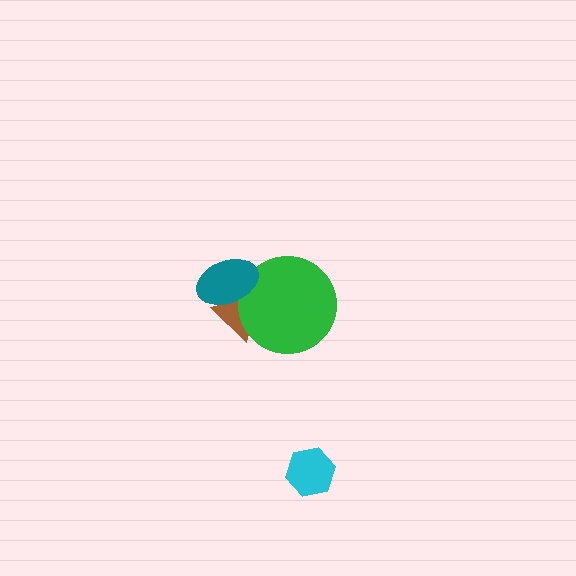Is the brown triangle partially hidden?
Yes, it is partially covered by another shape.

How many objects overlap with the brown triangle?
2 objects overlap with the brown triangle.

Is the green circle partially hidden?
Yes, it is partially covered by another shape.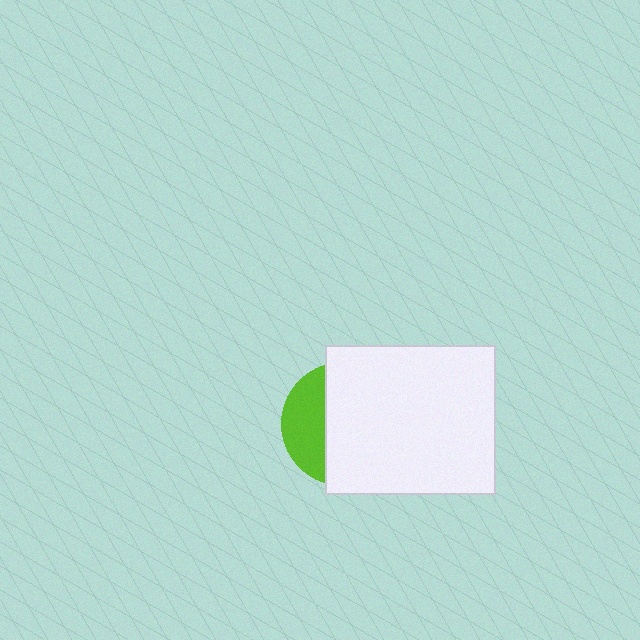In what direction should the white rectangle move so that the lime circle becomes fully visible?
The white rectangle should move right. That is the shortest direction to clear the overlap and leave the lime circle fully visible.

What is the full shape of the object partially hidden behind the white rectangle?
The partially hidden object is a lime circle.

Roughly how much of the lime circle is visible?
A small part of it is visible (roughly 32%).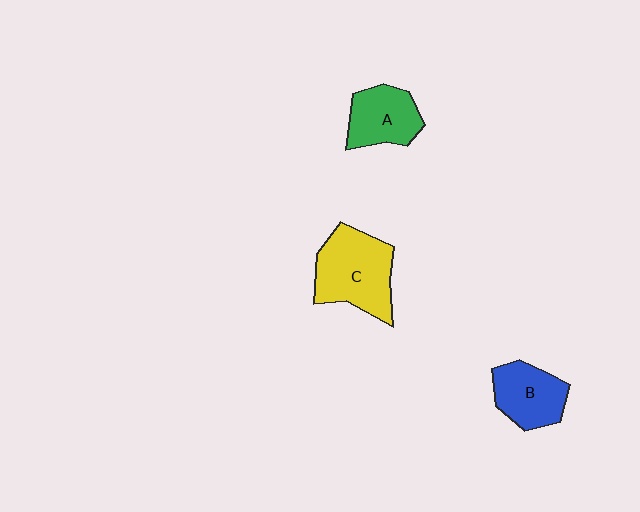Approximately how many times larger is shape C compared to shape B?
Approximately 1.4 times.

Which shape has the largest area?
Shape C (yellow).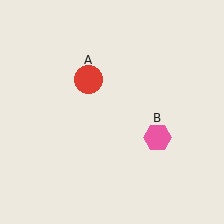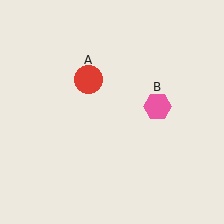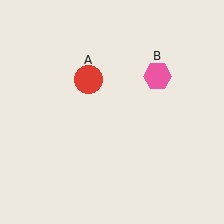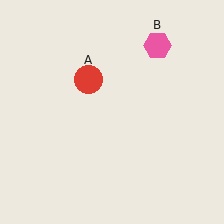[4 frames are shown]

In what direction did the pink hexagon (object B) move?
The pink hexagon (object B) moved up.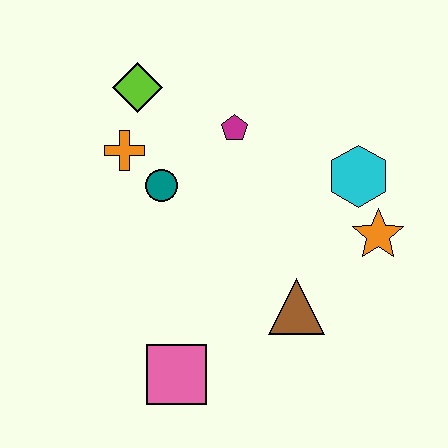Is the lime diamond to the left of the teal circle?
Yes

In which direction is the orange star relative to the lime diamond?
The orange star is to the right of the lime diamond.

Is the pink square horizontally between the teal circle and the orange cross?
No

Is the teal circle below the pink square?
No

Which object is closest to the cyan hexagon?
The orange star is closest to the cyan hexagon.